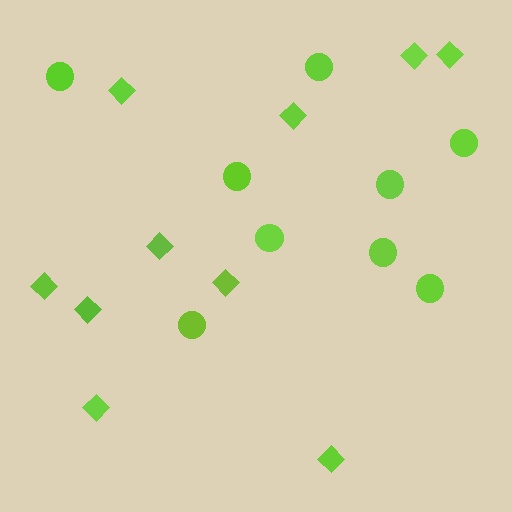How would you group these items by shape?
There are 2 groups: one group of circles (9) and one group of diamonds (10).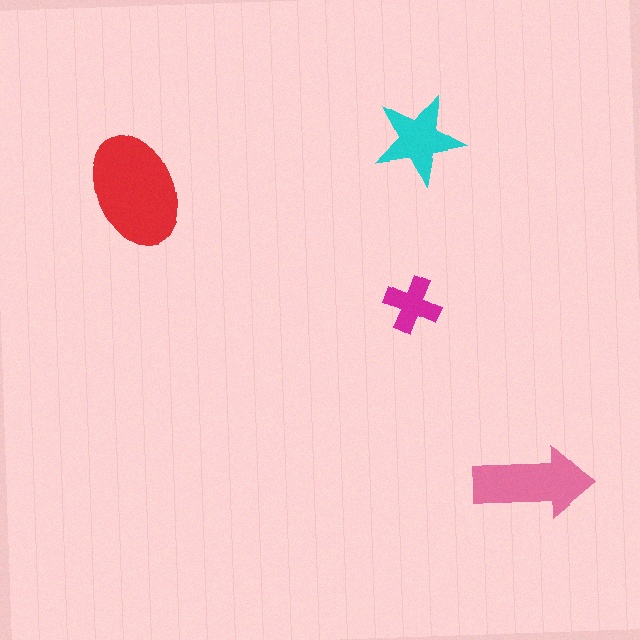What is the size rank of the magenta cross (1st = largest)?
4th.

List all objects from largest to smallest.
The red ellipse, the pink arrow, the cyan star, the magenta cross.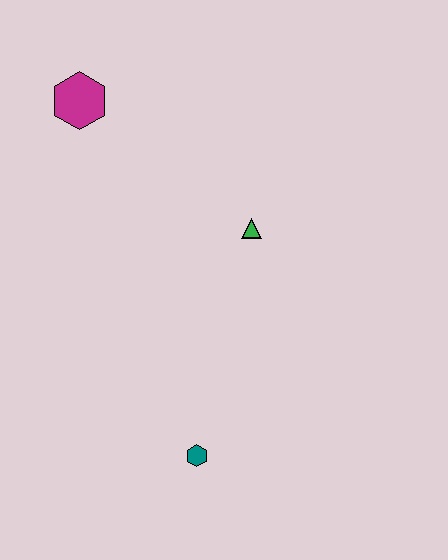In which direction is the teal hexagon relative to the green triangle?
The teal hexagon is below the green triangle.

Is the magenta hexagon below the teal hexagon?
No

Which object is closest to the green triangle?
The magenta hexagon is closest to the green triangle.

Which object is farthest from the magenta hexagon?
The teal hexagon is farthest from the magenta hexagon.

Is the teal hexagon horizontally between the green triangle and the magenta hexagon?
Yes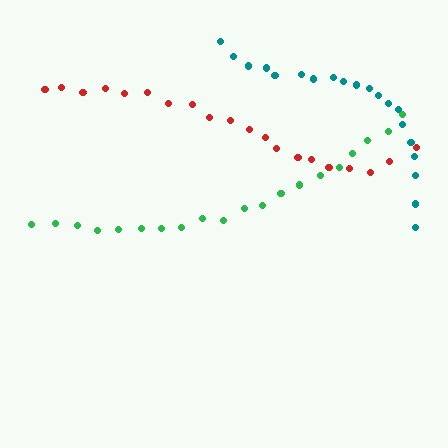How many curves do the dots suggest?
There are 3 distinct paths.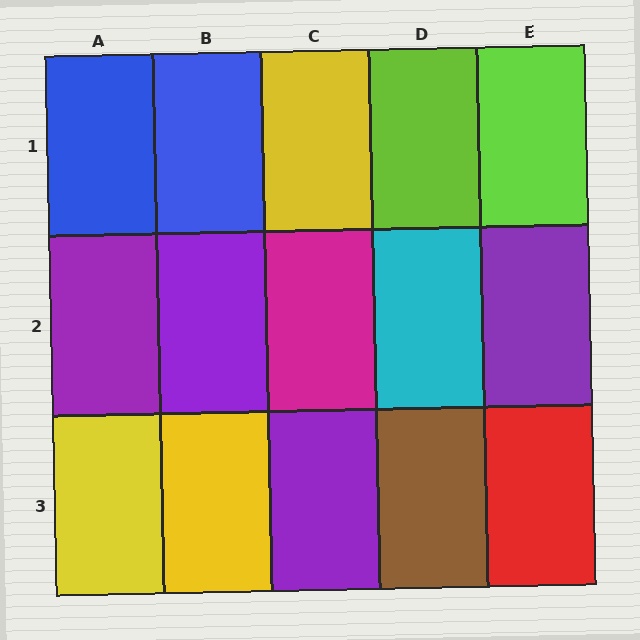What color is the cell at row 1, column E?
Lime.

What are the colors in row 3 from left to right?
Yellow, yellow, purple, brown, red.